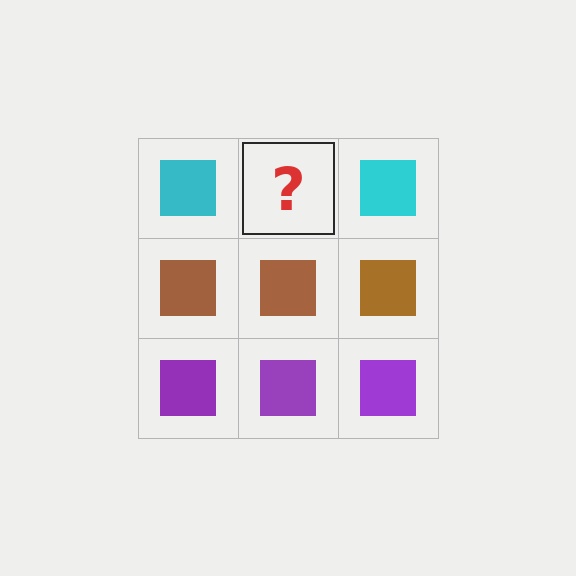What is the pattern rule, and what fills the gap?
The rule is that each row has a consistent color. The gap should be filled with a cyan square.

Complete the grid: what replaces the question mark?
The question mark should be replaced with a cyan square.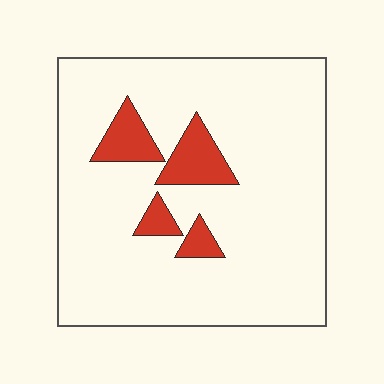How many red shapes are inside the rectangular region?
4.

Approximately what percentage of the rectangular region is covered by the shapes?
Approximately 10%.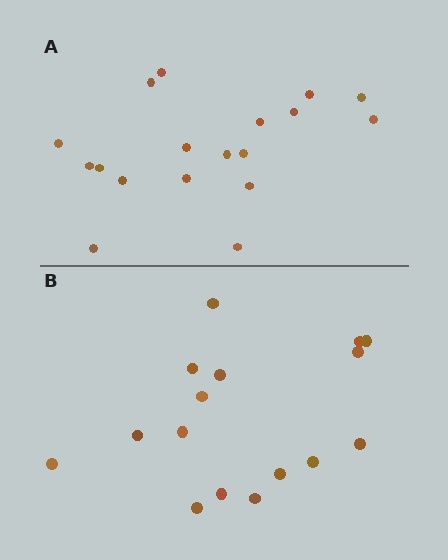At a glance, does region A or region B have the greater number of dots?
Region A (the top region) has more dots.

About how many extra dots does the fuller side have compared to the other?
Region A has just a few more — roughly 2 or 3 more dots than region B.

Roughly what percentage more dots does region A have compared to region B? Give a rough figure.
About 10% more.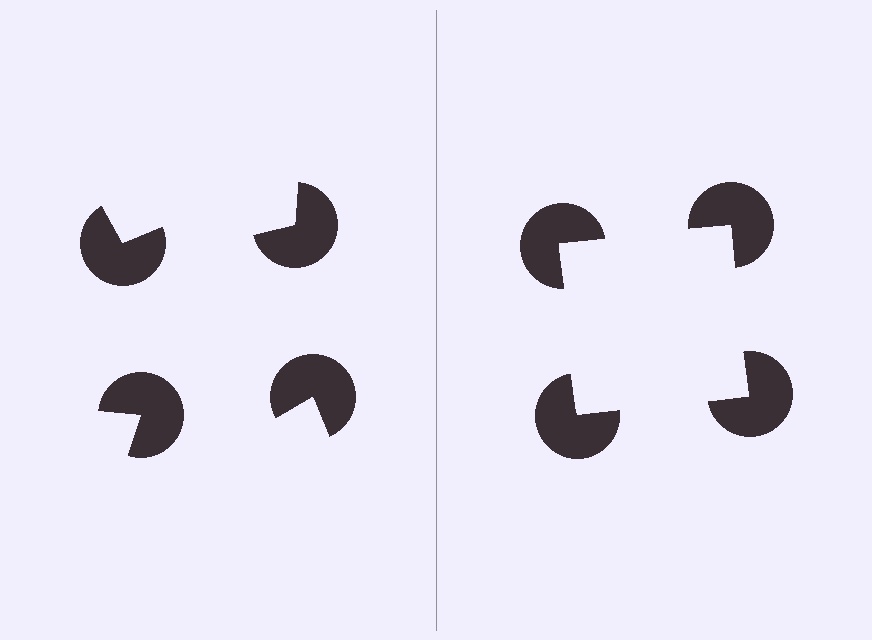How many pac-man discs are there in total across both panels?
8 — 4 on each side.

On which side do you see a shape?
An illusory square appears on the right side. On the left side the wedge cuts are rotated, so no coherent shape forms.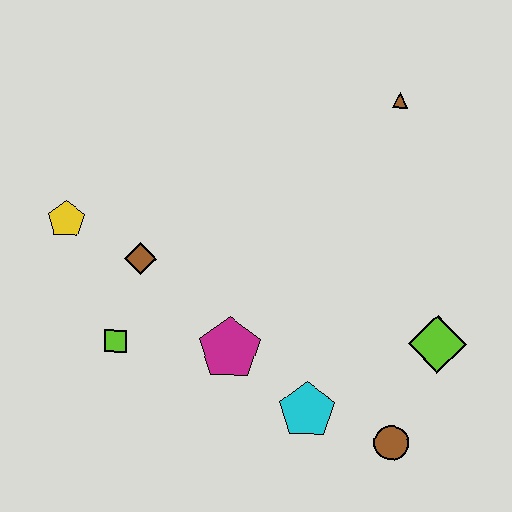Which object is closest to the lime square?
The brown diamond is closest to the lime square.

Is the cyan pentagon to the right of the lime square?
Yes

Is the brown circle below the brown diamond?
Yes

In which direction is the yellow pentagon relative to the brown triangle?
The yellow pentagon is to the left of the brown triangle.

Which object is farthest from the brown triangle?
The lime square is farthest from the brown triangle.